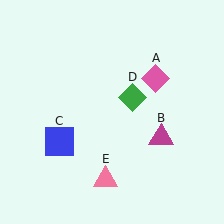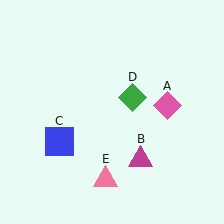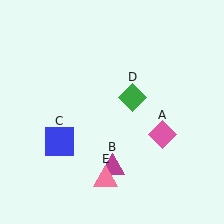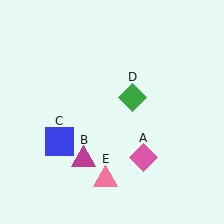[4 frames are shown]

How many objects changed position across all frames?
2 objects changed position: pink diamond (object A), magenta triangle (object B).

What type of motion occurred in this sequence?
The pink diamond (object A), magenta triangle (object B) rotated clockwise around the center of the scene.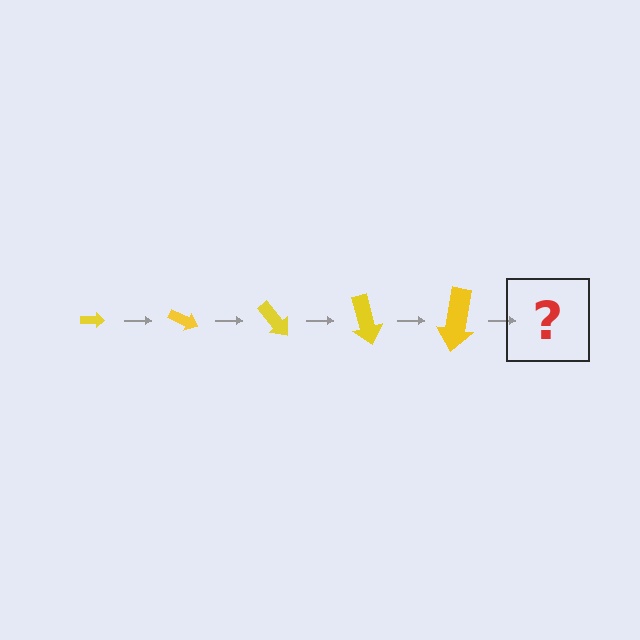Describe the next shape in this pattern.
It should be an arrow, larger than the previous one and rotated 125 degrees from the start.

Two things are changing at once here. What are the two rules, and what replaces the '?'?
The two rules are that the arrow grows larger each step and it rotates 25 degrees each step. The '?' should be an arrow, larger than the previous one and rotated 125 degrees from the start.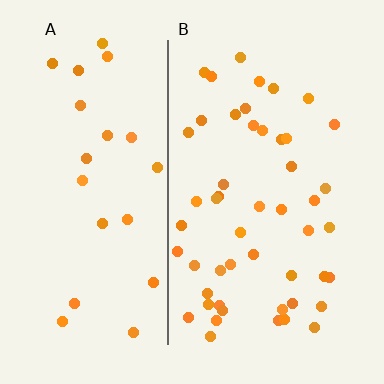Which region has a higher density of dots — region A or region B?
B (the right).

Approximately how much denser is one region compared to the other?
Approximately 2.2× — region B over region A.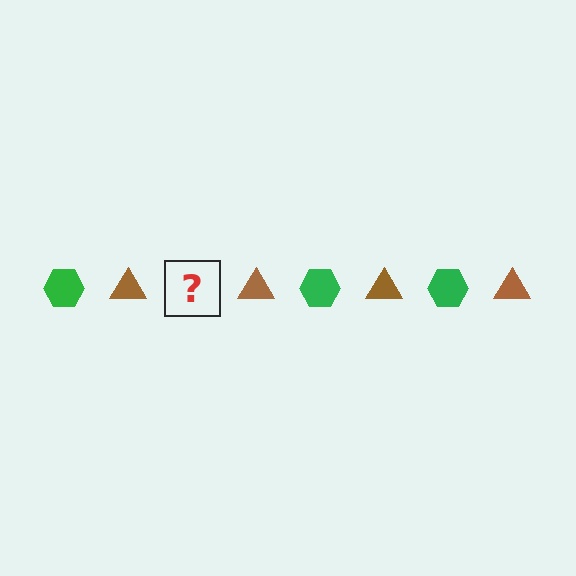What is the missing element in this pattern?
The missing element is a green hexagon.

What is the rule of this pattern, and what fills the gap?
The rule is that the pattern alternates between green hexagon and brown triangle. The gap should be filled with a green hexagon.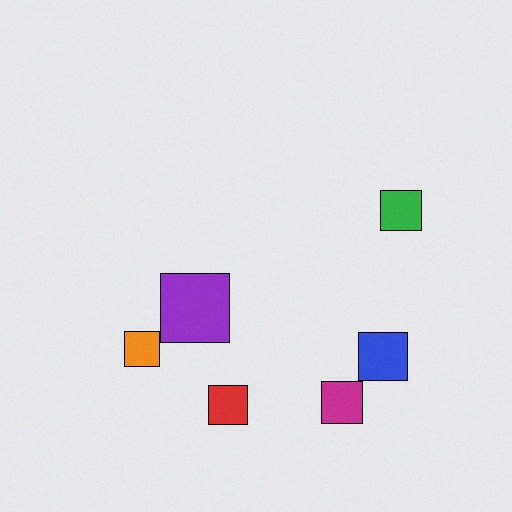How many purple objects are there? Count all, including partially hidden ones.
There is 1 purple object.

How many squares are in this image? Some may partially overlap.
There are 6 squares.